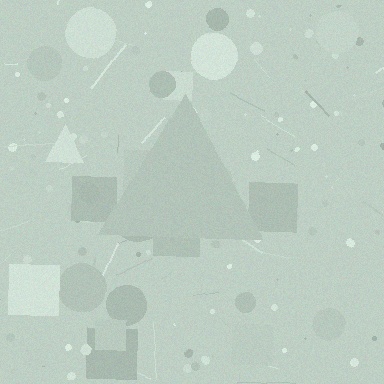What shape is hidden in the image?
A triangle is hidden in the image.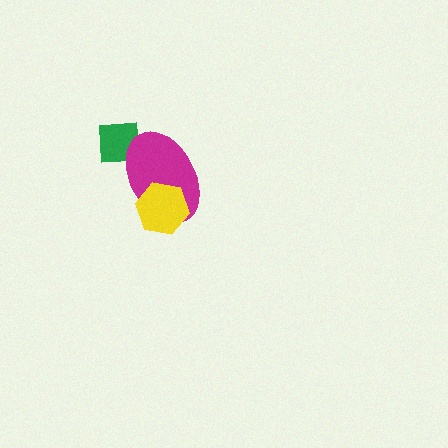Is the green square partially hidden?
Yes, it is partially covered by another shape.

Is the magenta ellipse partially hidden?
Yes, it is partially covered by another shape.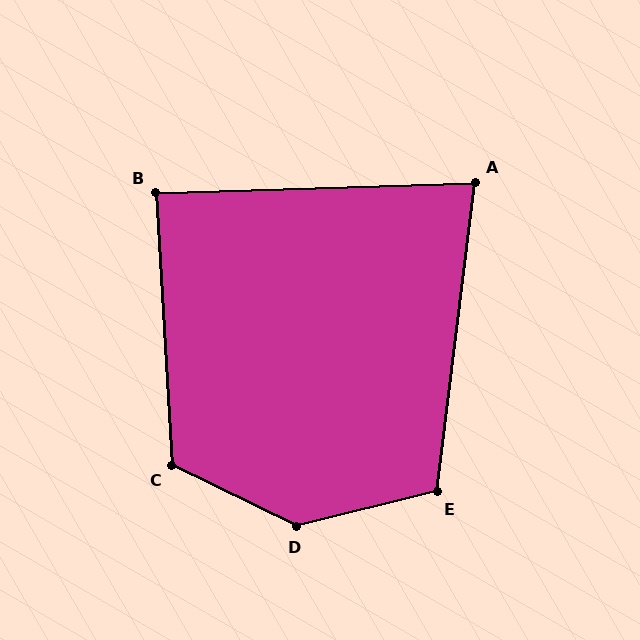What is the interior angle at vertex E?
Approximately 111 degrees (obtuse).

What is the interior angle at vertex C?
Approximately 119 degrees (obtuse).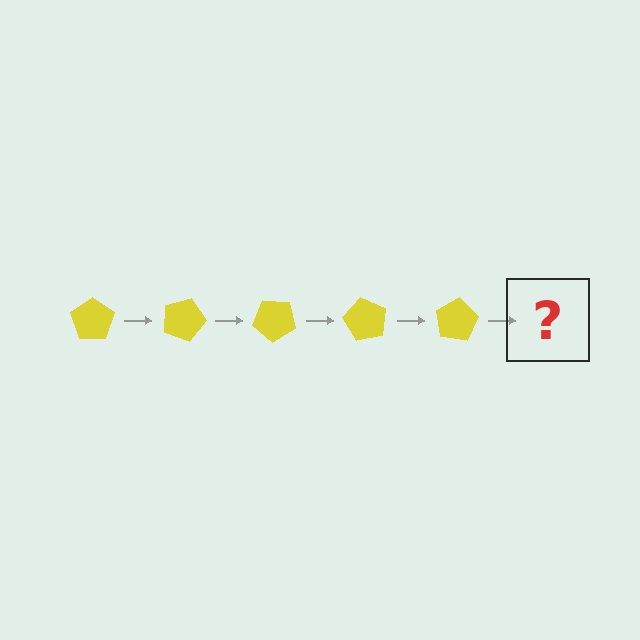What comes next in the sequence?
The next element should be a yellow pentagon rotated 100 degrees.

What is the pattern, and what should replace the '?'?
The pattern is that the pentagon rotates 20 degrees each step. The '?' should be a yellow pentagon rotated 100 degrees.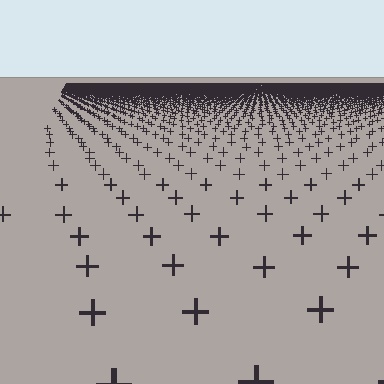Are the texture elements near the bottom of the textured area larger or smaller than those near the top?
Larger. Near the bottom, elements are closer to the viewer and appear at a bigger on-screen size.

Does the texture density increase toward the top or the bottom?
Density increases toward the top.